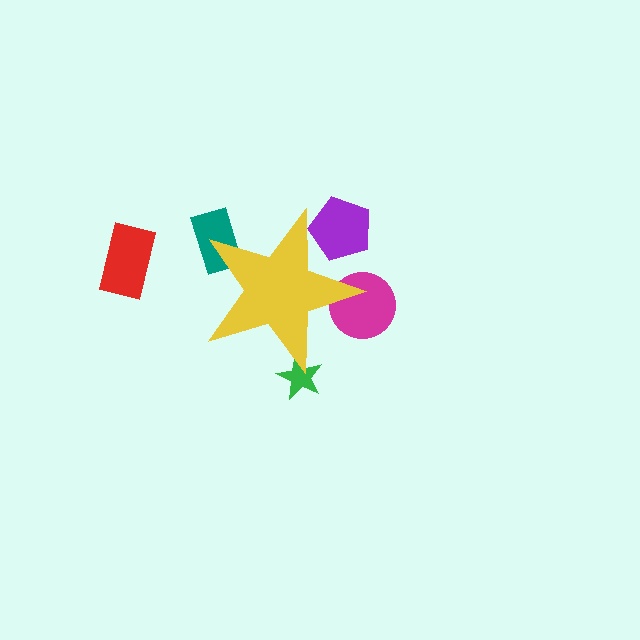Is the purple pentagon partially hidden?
Yes, the purple pentagon is partially hidden behind the yellow star.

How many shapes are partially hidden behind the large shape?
4 shapes are partially hidden.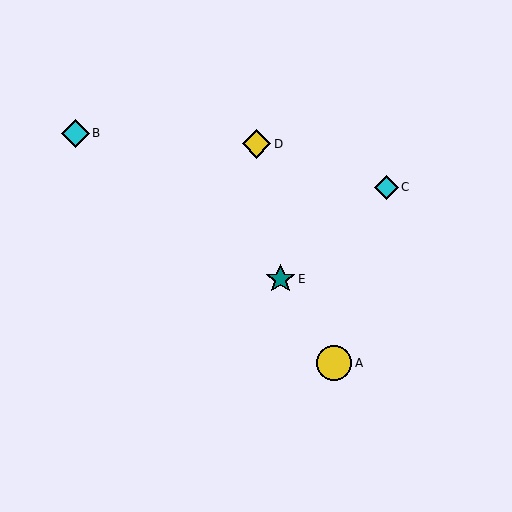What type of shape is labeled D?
Shape D is a yellow diamond.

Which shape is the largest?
The yellow circle (labeled A) is the largest.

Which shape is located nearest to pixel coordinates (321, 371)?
The yellow circle (labeled A) at (334, 363) is nearest to that location.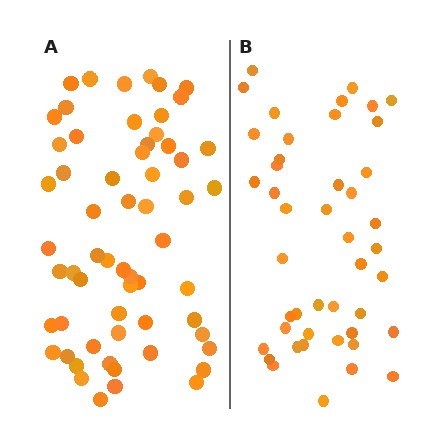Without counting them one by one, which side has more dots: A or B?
Region A (the left region) has more dots.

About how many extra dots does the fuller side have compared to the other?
Region A has approximately 15 more dots than region B.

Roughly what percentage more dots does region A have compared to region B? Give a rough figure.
About 35% more.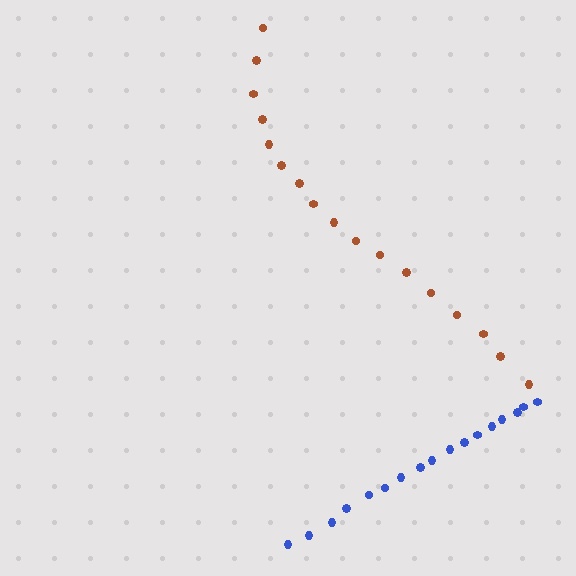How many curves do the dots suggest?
There are 2 distinct paths.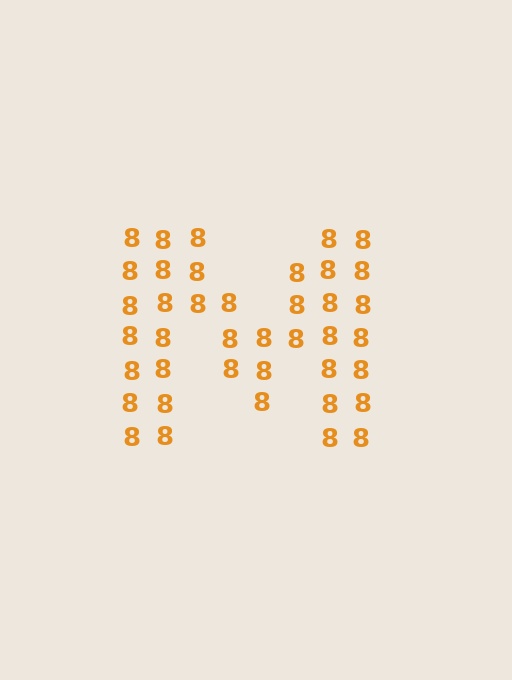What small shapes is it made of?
It is made of small digit 8's.